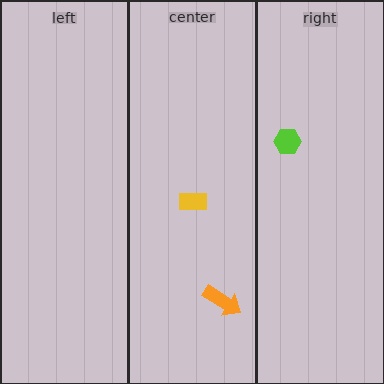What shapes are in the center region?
The orange arrow, the yellow rectangle.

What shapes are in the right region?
The lime hexagon.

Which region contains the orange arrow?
The center region.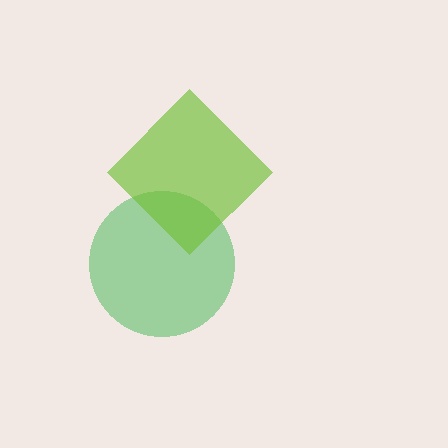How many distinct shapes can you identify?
There are 2 distinct shapes: a green circle, a lime diamond.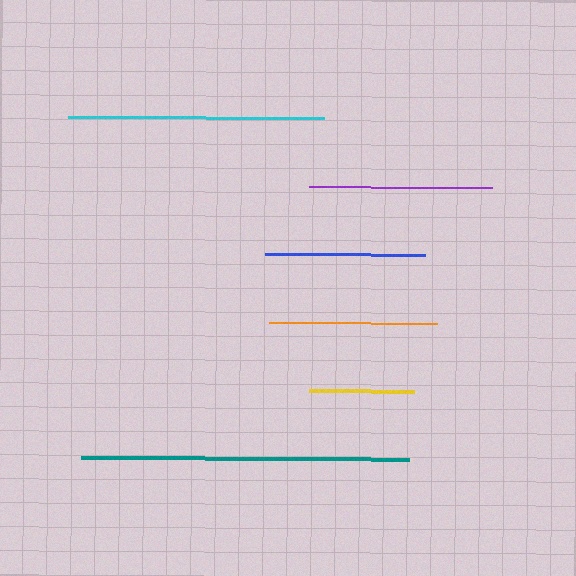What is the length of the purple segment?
The purple segment is approximately 183 pixels long.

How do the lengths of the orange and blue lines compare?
The orange and blue lines are approximately the same length.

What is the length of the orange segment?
The orange segment is approximately 167 pixels long.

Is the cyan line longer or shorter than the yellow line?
The cyan line is longer than the yellow line.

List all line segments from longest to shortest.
From longest to shortest: teal, cyan, purple, orange, blue, yellow.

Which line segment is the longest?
The teal line is the longest at approximately 328 pixels.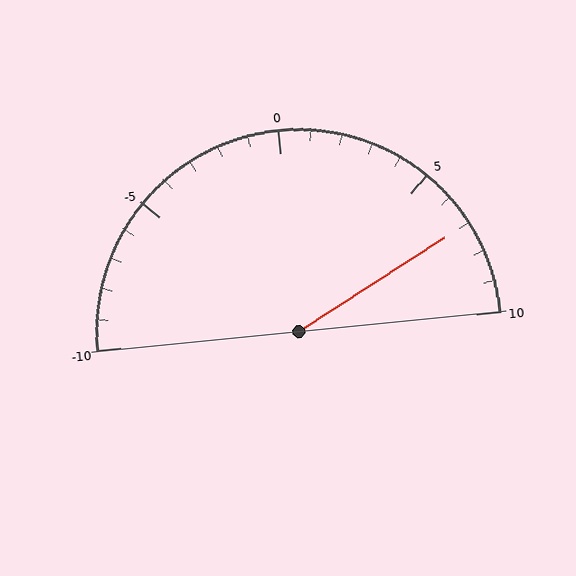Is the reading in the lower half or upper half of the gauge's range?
The reading is in the upper half of the range (-10 to 10).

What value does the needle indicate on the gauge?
The needle indicates approximately 7.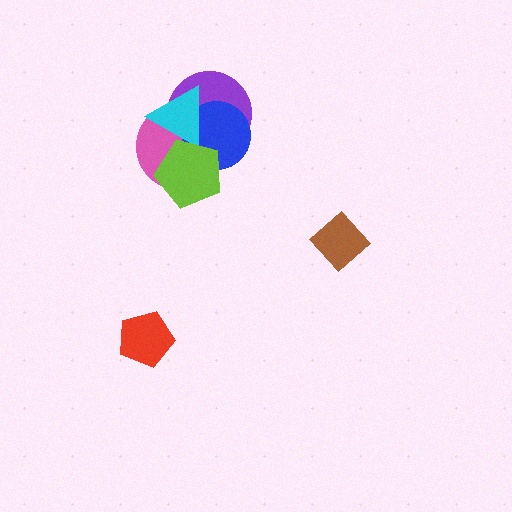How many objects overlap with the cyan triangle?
4 objects overlap with the cyan triangle.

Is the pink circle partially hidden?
Yes, it is partially covered by another shape.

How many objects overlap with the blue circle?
4 objects overlap with the blue circle.